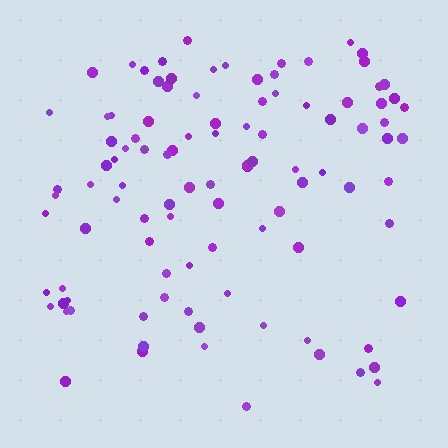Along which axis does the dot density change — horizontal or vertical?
Vertical.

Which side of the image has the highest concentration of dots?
The top.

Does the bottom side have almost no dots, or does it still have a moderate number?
Still a moderate number, just noticeably fewer than the top.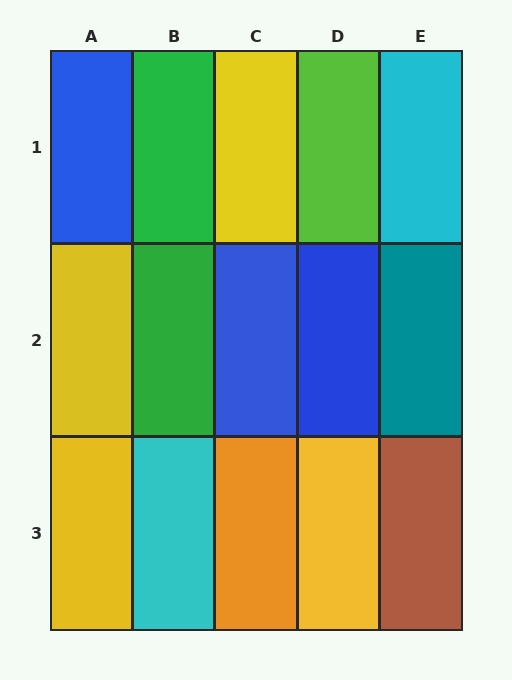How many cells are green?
2 cells are green.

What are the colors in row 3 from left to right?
Yellow, cyan, orange, yellow, brown.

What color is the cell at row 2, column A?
Yellow.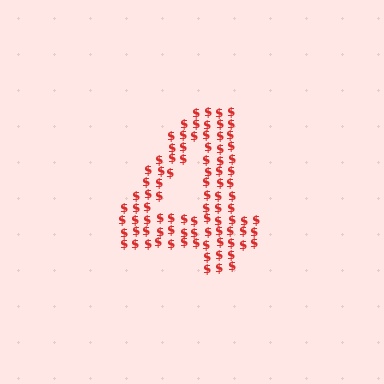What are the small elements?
The small elements are dollar signs.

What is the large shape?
The large shape is the digit 4.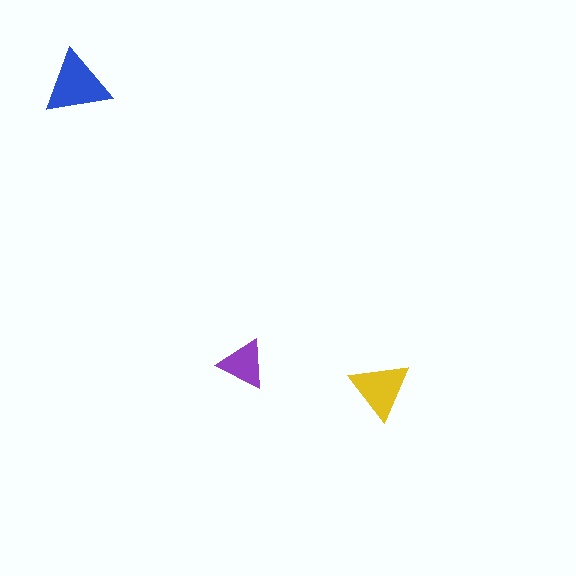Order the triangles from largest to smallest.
the blue one, the yellow one, the purple one.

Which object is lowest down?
The yellow triangle is bottommost.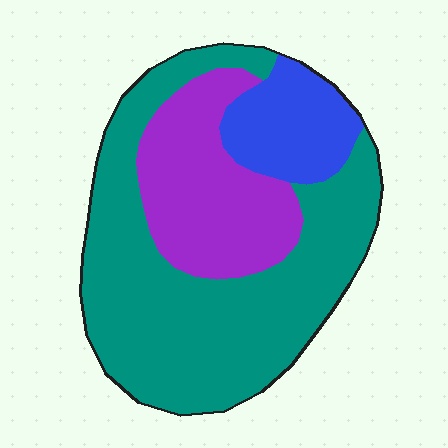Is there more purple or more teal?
Teal.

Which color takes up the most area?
Teal, at roughly 60%.